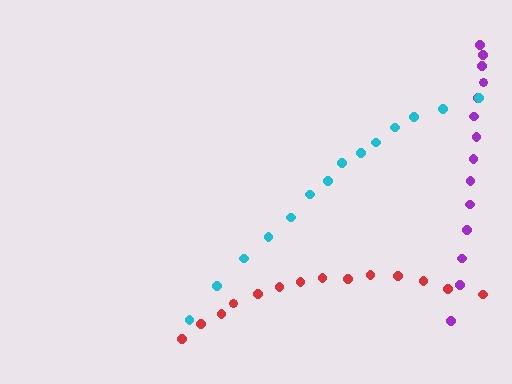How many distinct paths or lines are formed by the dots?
There are 3 distinct paths.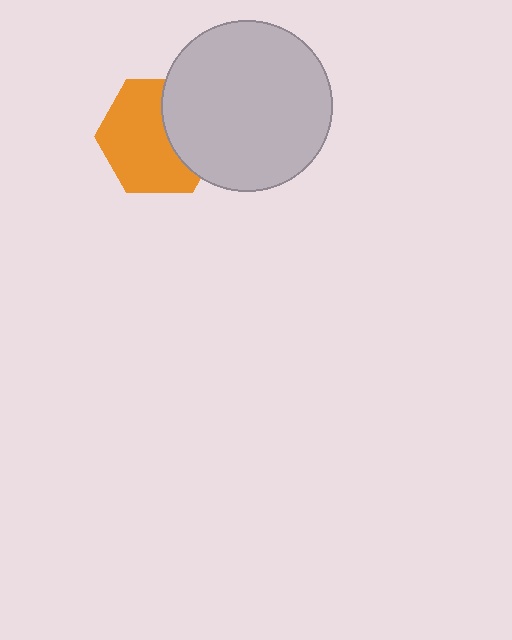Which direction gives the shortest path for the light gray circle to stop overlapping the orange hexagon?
Moving right gives the shortest separation.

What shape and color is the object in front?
The object in front is a light gray circle.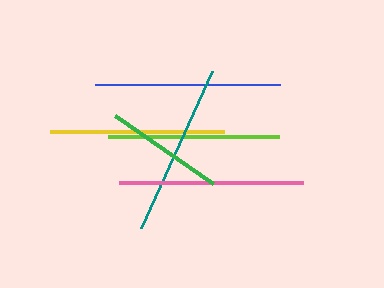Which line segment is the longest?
The blue line is the longest at approximately 185 pixels.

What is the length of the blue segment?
The blue segment is approximately 185 pixels long.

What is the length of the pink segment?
The pink segment is approximately 184 pixels long.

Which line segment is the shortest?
The green line is the shortest at approximately 119 pixels.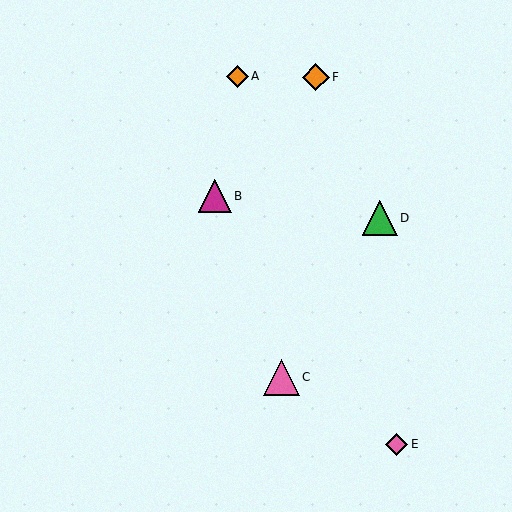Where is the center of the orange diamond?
The center of the orange diamond is at (237, 76).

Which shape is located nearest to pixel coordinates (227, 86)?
The orange diamond (labeled A) at (237, 76) is nearest to that location.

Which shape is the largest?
The pink triangle (labeled C) is the largest.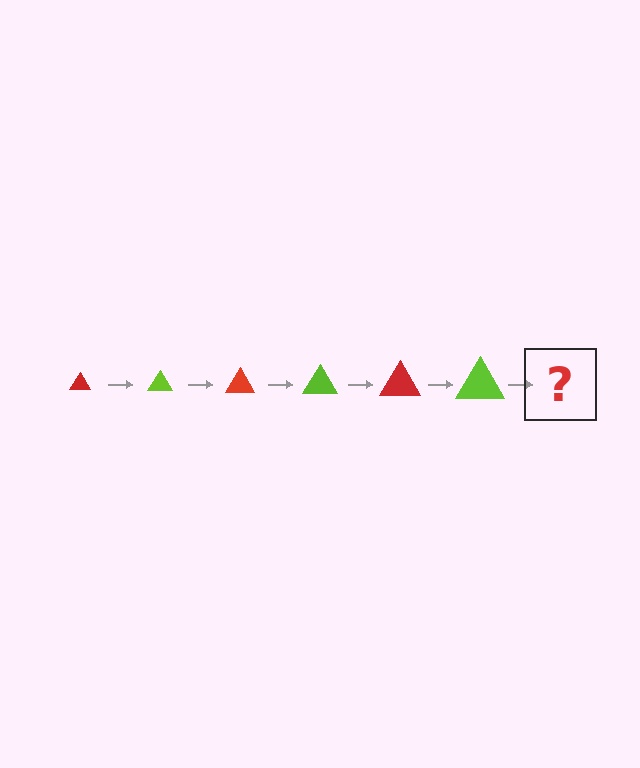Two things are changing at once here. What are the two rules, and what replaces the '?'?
The two rules are that the triangle grows larger each step and the color cycles through red and lime. The '?' should be a red triangle, larger than the previous one.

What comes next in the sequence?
The next element should be a red triangle, larger than the previous one.